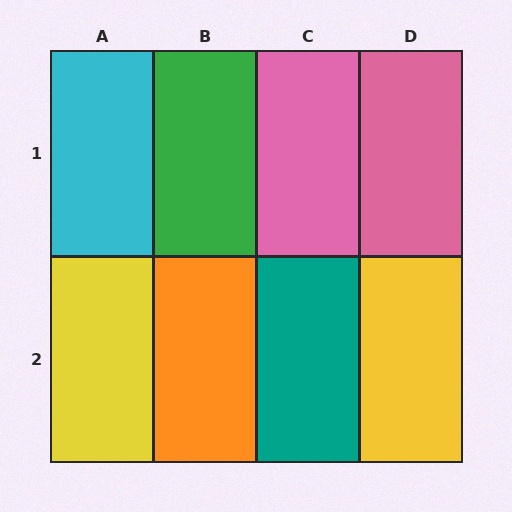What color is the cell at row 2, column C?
Teal.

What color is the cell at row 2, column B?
Orange.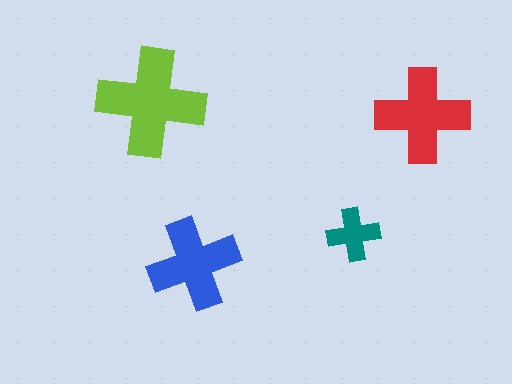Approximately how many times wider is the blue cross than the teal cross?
About 1.5 times wider.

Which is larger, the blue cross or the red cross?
The red one.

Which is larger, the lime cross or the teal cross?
The lime one.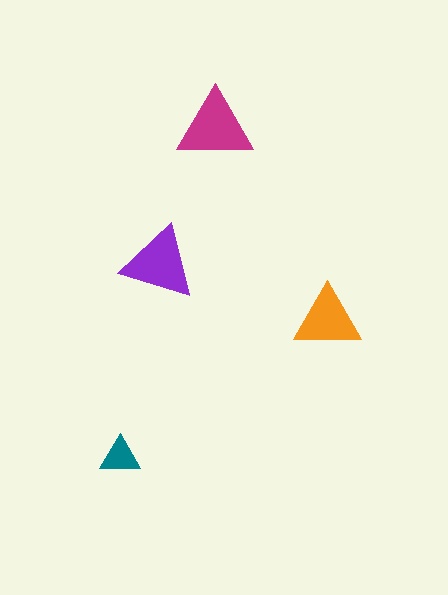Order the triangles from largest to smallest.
the magenta one, the purple one, the orange one, the teal one.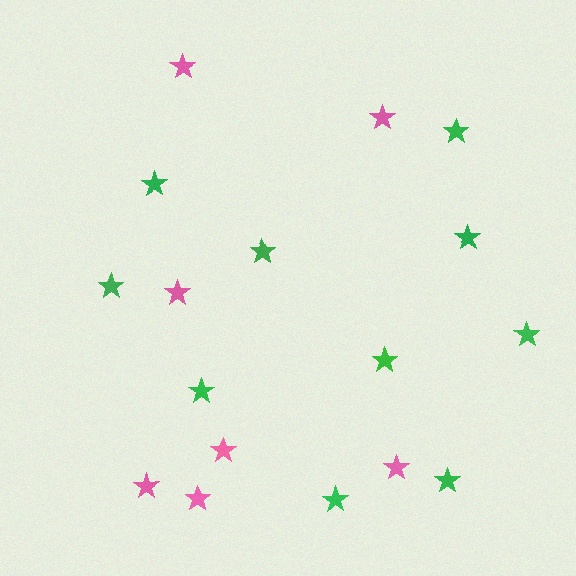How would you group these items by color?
There are 2 groups: one group of green stars (10) and one group of pink stars (7).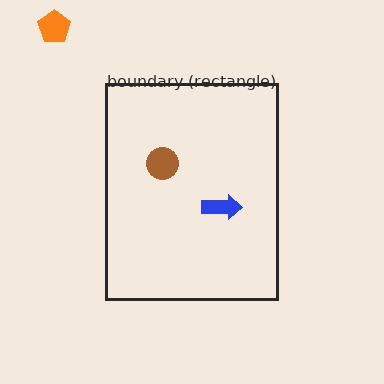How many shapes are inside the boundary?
2 inside, 1 outside.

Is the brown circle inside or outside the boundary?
Inside.